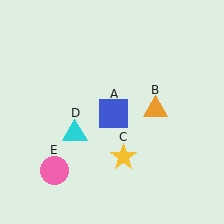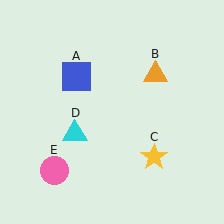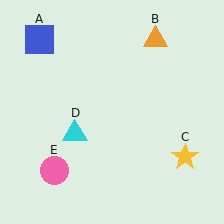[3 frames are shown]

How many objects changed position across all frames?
3 objects changed position: blue square (object A), orange triangle (object B), yellow star (object C).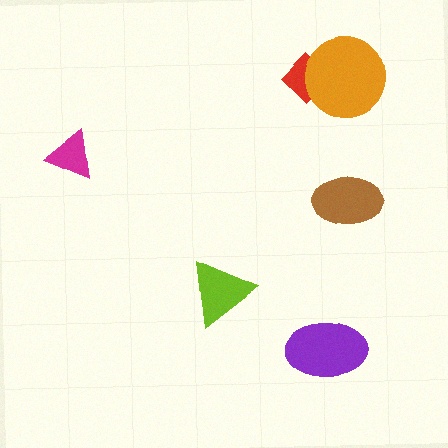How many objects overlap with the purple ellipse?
0 objects overlap with the purple ellipse.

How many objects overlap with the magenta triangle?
0 objects overlap with the magenta triangle.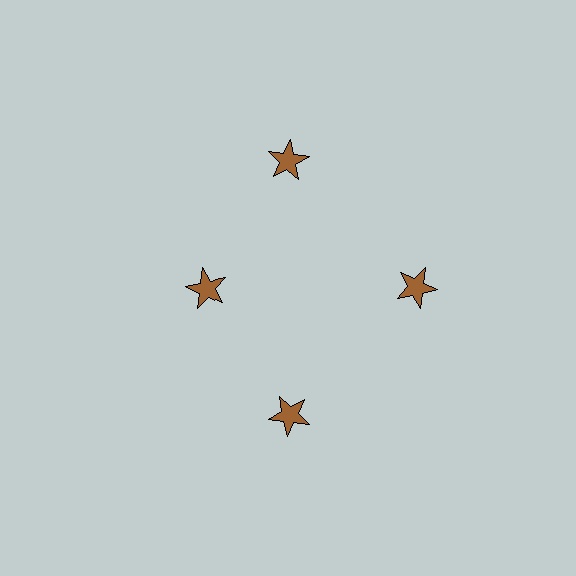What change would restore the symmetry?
The symmetry would be restored by moving it outward, back onto the ring so that all 4 stars sit at equal angles and equal distance from the center.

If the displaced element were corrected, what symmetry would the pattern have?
It would have 4-fold rotational symmetry — the pattern would map onto itself every 90 degrees.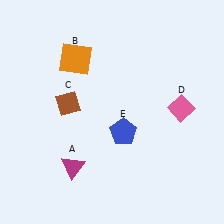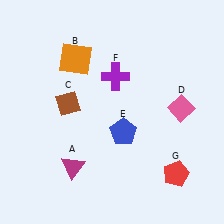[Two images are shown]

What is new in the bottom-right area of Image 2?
A red pentagon (G) was added in the bottom-right area of Image 2.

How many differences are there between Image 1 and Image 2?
There are 2 differences between the two images.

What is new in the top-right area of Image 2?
A purple cross (F) was added in the top-right area of Image 2.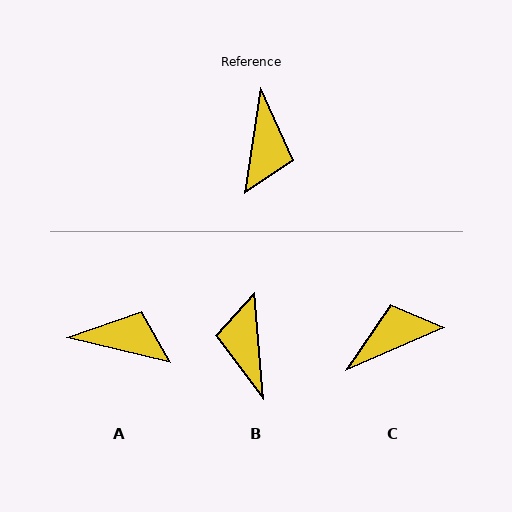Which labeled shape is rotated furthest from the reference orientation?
B, about 167 degrees away.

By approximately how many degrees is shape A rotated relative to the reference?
Approximately 85 degrees counter-clockwise.